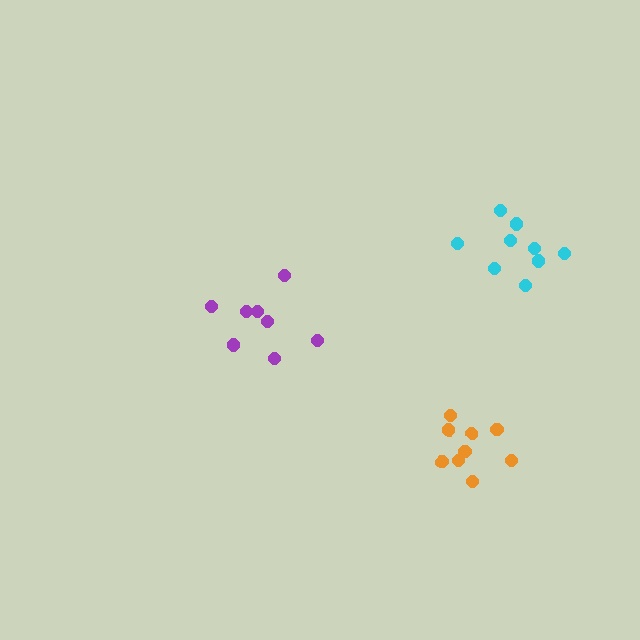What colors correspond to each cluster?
The clusters are colored: orange, purple, cyan.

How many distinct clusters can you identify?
There are 3 distinct clusters.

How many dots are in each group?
Group 1: 9 dots, Group 2: 8 dots, Group 3: 9 dots (26 total).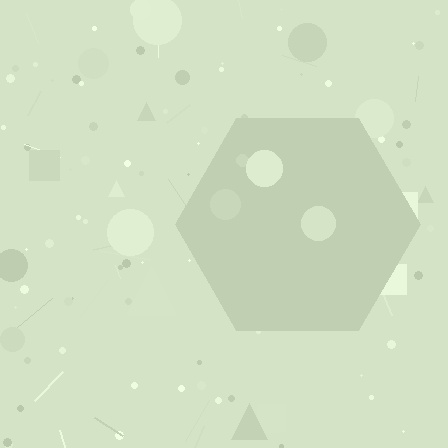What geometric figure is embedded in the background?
A hexagon is embedded in the background.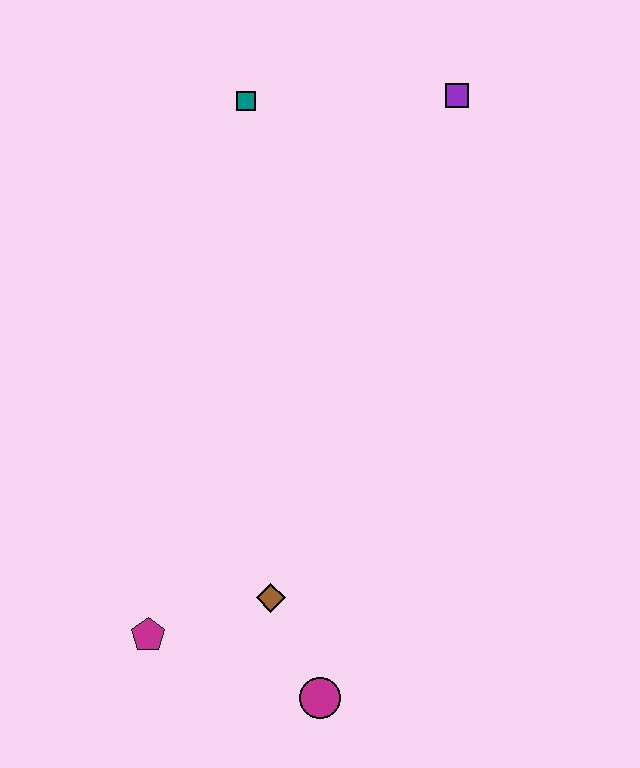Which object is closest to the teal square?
The purple square is closest to the teal square.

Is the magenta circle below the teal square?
Yes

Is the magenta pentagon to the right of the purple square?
No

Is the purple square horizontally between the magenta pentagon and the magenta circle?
No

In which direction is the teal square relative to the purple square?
The teal square is to the left of the purple square.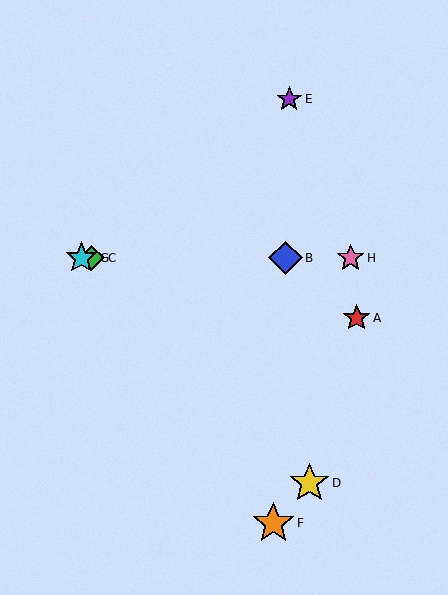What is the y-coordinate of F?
Object F is at y≈523.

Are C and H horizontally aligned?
Yes, both are at y≈258.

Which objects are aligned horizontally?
Objects B, C, G, H are aligned horizontally.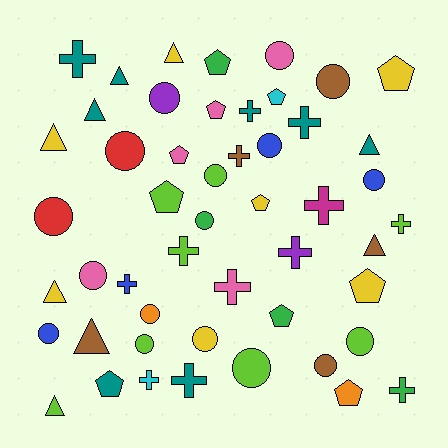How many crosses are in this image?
There are 13 crosses.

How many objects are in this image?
There are 50 objects.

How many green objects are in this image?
There are 4 green objects.